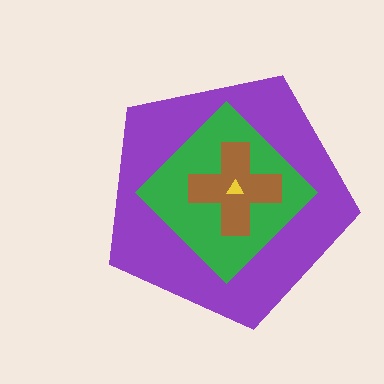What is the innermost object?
The yellow triangle.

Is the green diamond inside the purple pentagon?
Yes.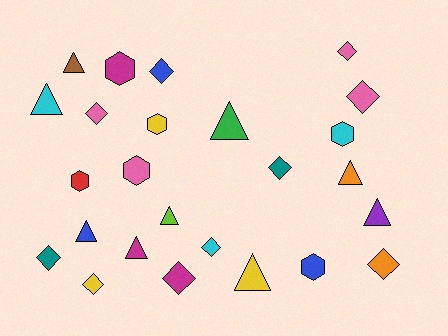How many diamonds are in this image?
There are 10 diamonds.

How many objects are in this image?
There are 25 objects.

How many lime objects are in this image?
There is 1 lime object.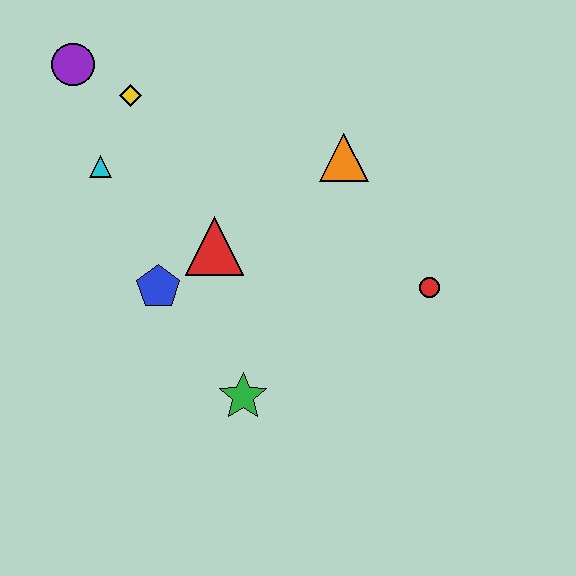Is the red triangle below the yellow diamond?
Yes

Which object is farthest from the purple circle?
The red circle is farthest from the purple circle.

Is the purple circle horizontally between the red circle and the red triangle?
No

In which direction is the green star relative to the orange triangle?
The green star is below the orange triangle.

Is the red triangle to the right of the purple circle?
Yes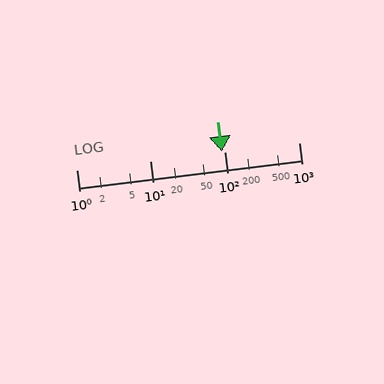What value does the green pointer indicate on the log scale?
The pointer indicates approximately 93.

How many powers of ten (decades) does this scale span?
The scale spans 3 decades, from 1 to 1000.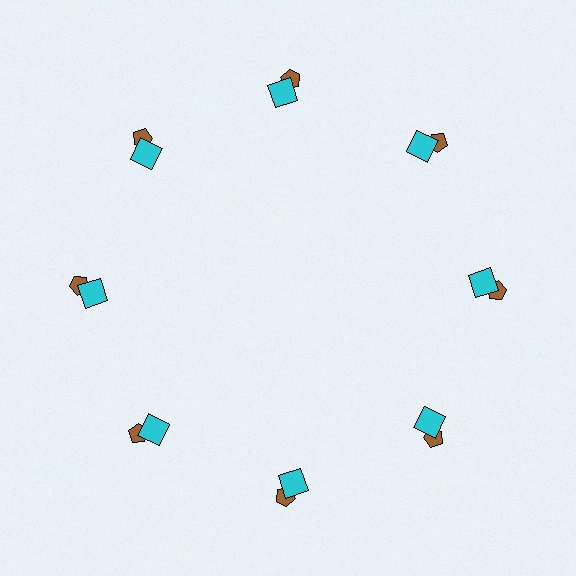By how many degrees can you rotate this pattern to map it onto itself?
The pattern maps onto itself every 45 degrees of rotation.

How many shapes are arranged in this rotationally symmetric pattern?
There are 16 shapes, arranged in 8 groups of 2.